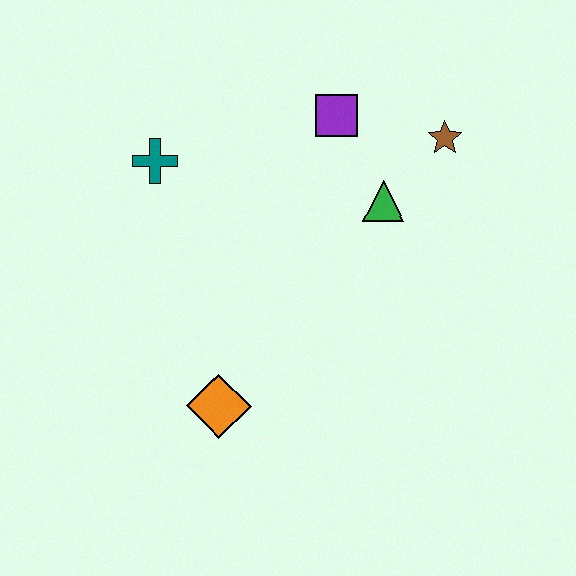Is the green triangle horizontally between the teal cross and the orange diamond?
No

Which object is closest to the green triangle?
The brown star is closest to the green triangle.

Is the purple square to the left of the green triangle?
Yes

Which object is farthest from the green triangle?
The orange diamond is farthest from the green triangle.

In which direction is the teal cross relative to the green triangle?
The teal cross is to the left of the green triangle.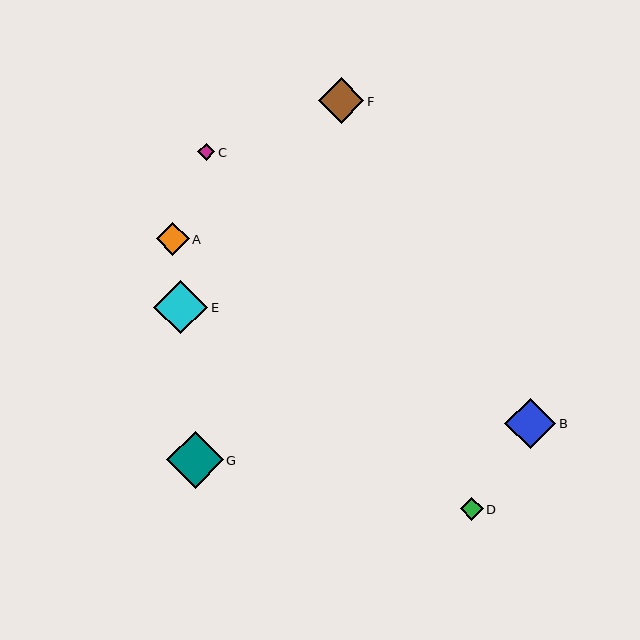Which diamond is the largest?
Diamond G is the largest with a size of approximately 57 pixels.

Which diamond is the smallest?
Diamond C is the smallest with a size of approximately 17 pixels.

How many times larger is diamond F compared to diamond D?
Diamond F is approximately 2.0 times the size of diamond D.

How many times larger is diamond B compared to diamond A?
Diamond B is approximately 1.6 times the size of diamond A.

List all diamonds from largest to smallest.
From largest to smallest: G, E, B, F, A, D, C.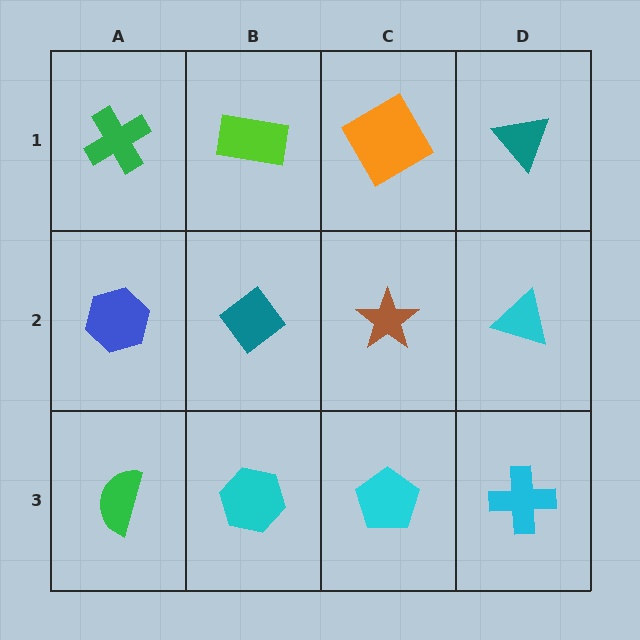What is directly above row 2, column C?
An orange square.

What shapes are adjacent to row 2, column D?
A teal triangle (row 1, column D), a cyan cross (row 3, column D), a brown star (row 2, column C).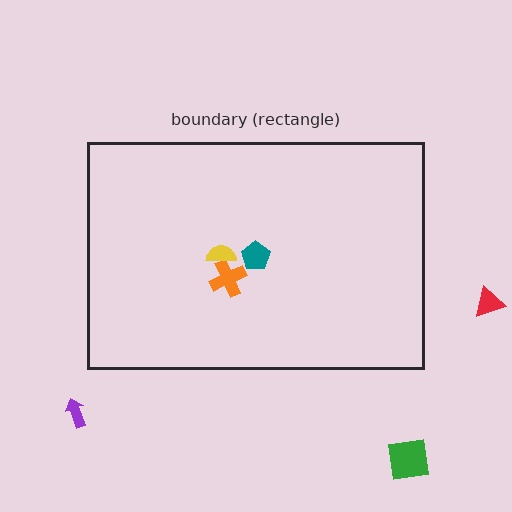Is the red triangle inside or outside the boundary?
Outside.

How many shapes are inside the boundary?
3 inside, 3 outside.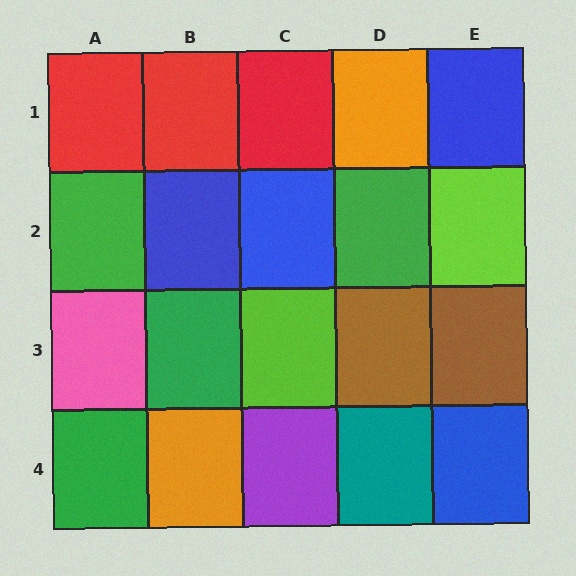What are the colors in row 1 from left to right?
Red, red, red, orange, blue.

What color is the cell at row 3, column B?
Green.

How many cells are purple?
1 cell is purple.